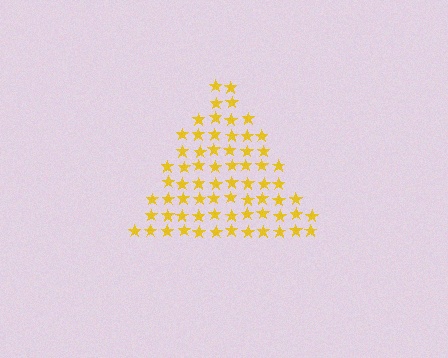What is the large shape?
The large shape is a triangle.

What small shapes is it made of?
It is made of small stars.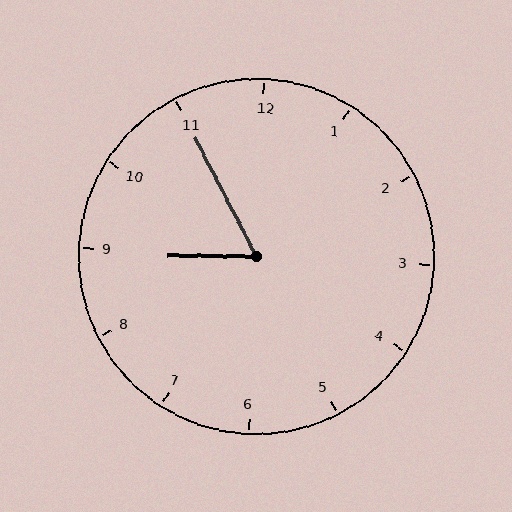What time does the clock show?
8:55.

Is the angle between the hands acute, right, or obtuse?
It is acute.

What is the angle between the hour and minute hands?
Approximately 62 degrees.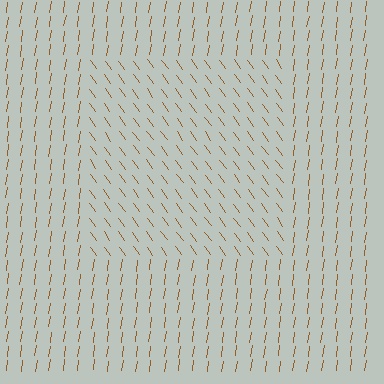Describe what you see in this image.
The image is filled with small brown line segments. A rectangle region in the image has lines oriented differently from the surrounding lines, creating a visible texture boundary.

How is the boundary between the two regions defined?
The boundary is defined purely by a change in line orientation (approximately 45 degrees difference). All lines are the same color and thickness.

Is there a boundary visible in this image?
Yes, there is a texture boundary formed by a change in line orientation.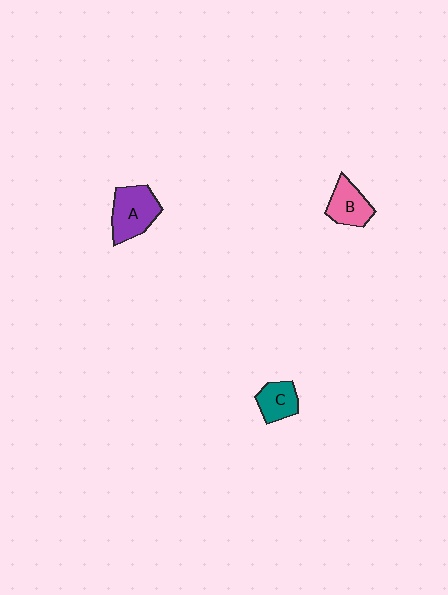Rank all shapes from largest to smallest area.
From largest to smallest: A (purple), B (pink), C (teal).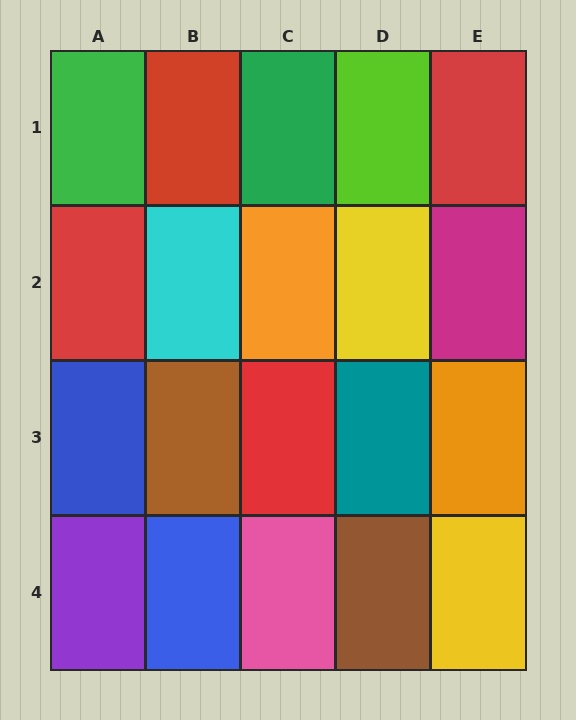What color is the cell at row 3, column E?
Orange.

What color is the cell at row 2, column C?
Orange.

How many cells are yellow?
2 cells are yellow.